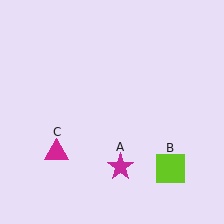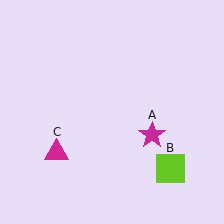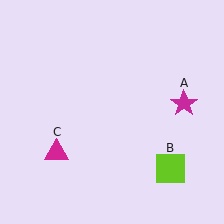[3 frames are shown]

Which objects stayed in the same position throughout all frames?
Lime square (object B) and magenta triangle (object C) remained stationary.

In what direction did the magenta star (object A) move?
The magenta star (object A) moved up and to the right.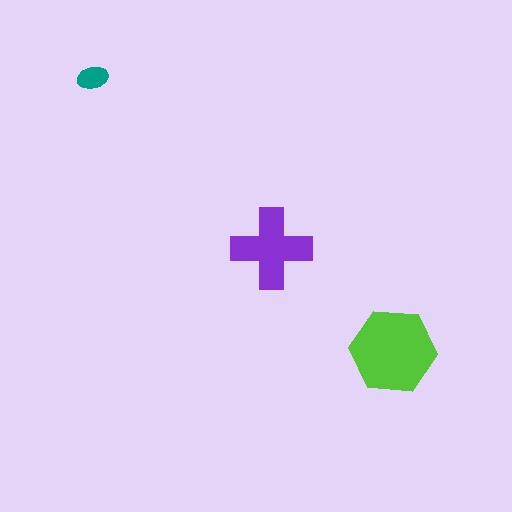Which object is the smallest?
The teal ellipse.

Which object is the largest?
The lime hexagon.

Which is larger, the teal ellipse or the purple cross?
The purple cross.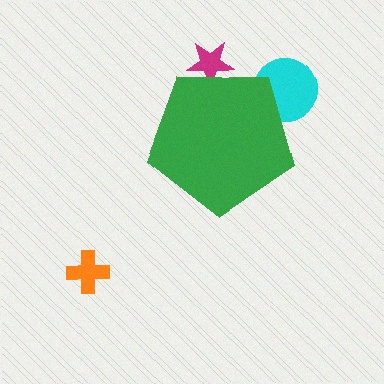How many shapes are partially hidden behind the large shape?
2 shapes are partially hidden.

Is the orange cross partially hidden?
No, the orange cross is fully visible.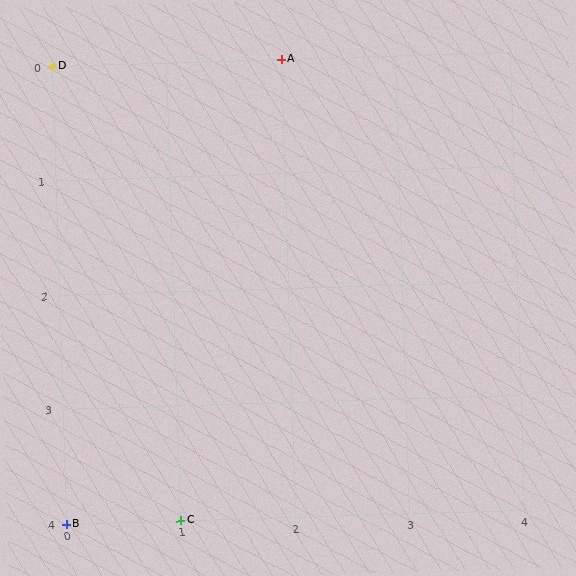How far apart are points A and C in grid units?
Points A and C are 1 column and 4 rows apart (about 4.1 grid units diagonally).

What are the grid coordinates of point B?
Point B is at grid coordinates (0, 4).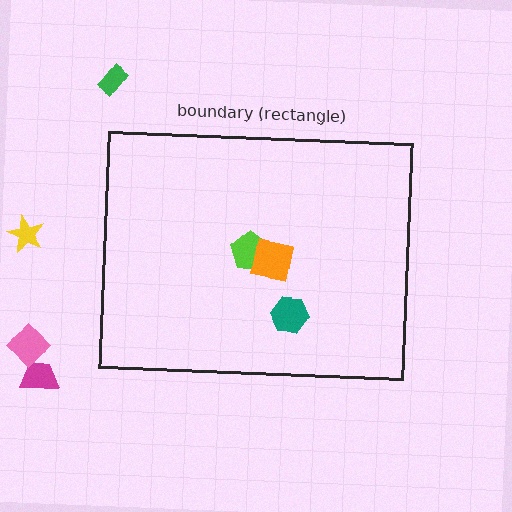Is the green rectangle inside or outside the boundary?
Outside.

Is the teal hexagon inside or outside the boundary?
Inside.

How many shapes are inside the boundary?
3 inside, 4 outside.